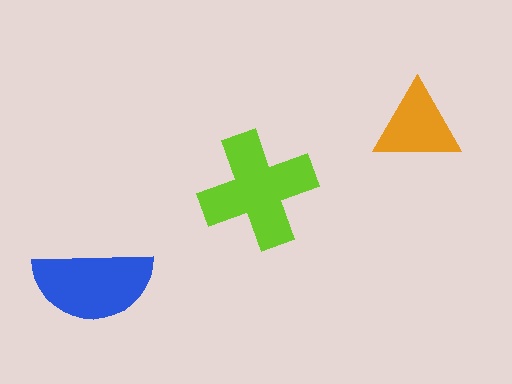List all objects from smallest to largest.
The orange triangle, the blue semicircle, the lime cross.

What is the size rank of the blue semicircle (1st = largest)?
2nd.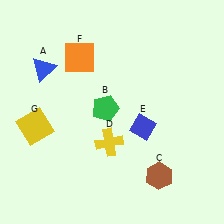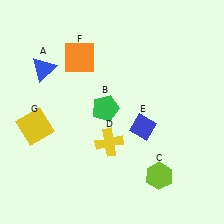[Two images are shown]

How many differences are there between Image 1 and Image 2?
There is 1 difference between the two images.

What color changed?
The hexagon (C) changed from brown in Image 1 to lime in Image 2.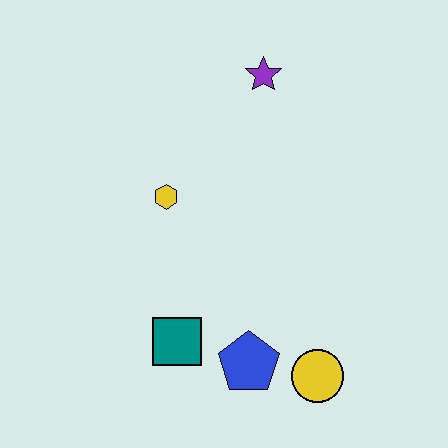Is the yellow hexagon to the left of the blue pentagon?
Yes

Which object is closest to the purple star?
The yellow hexagon is closest to the purple star.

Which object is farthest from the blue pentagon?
The purple star is farthest from the blue pentagon.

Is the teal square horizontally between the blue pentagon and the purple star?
No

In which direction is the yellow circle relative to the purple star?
The yellow circle is below the purple star.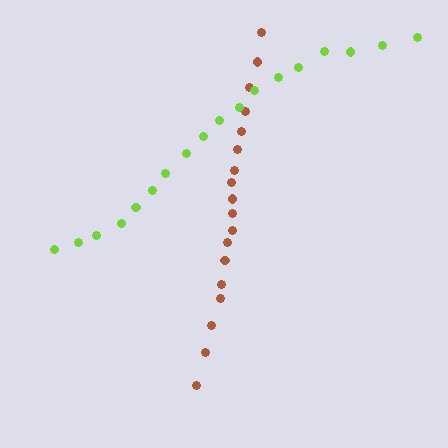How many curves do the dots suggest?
There are 2 distinct paths.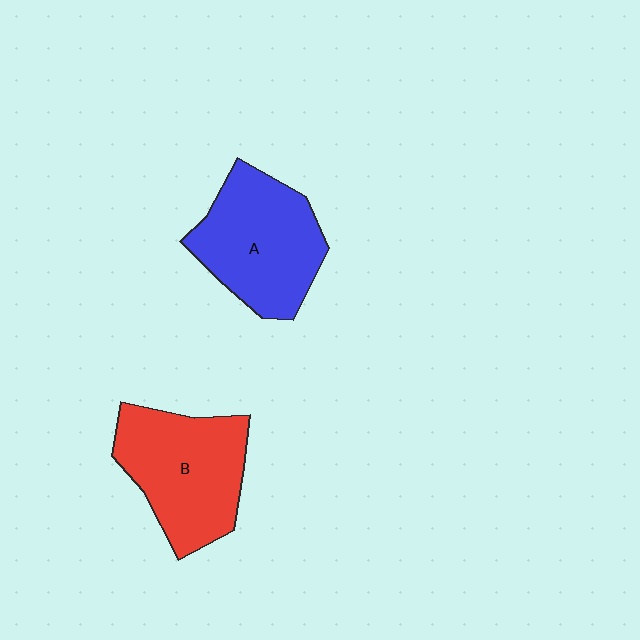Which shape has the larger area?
Shape B (red).